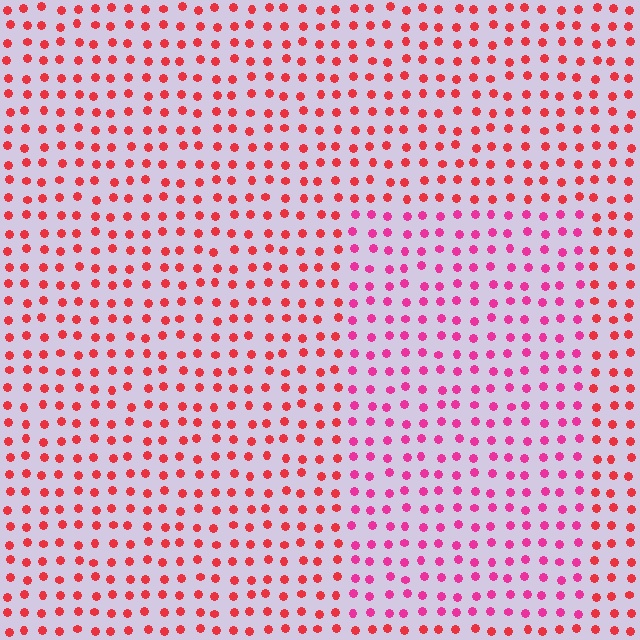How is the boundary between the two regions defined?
The boundary is defined purely by a slight shift in hue (about 31 degrees). Spacing, size, and orientation are identical on both sides.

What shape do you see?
I see a rectangle.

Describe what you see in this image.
The image is filled with small red elements in a uniform arrangement. A rectangle-shaped region is visible where the elements are tinted to a slightly different hue, forming a subtle color boundary.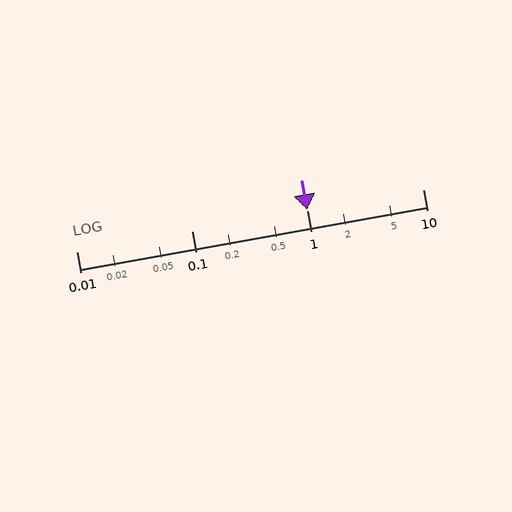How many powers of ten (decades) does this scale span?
The scale spans 3 decades, from 0.01 to 10.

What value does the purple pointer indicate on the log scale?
The pointer indicates approximately 1.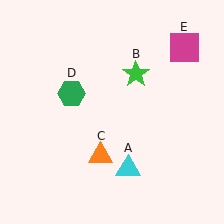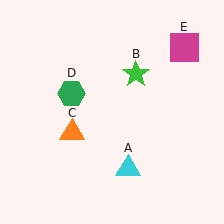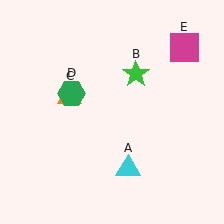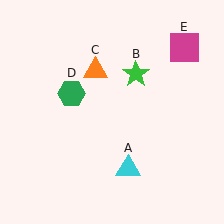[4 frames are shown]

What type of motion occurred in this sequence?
The orange triangle (object C) rotated clockwise around the center of the scene.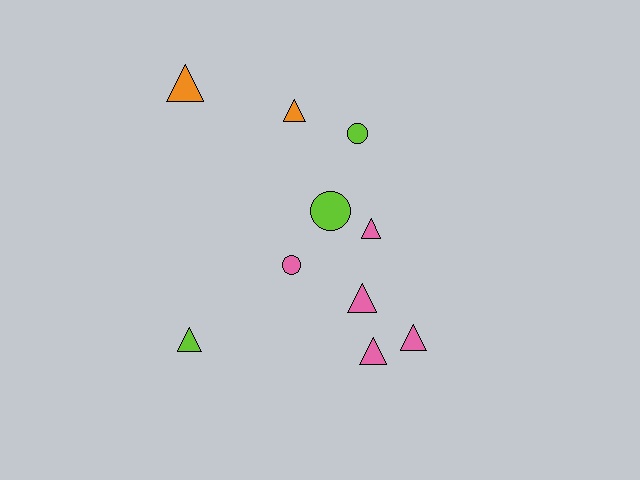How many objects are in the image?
There are 10 objects.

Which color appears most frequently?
Pink, with 5 objects.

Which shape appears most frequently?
Triangle, with 7 objects.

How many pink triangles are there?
There are 4 pink triangles.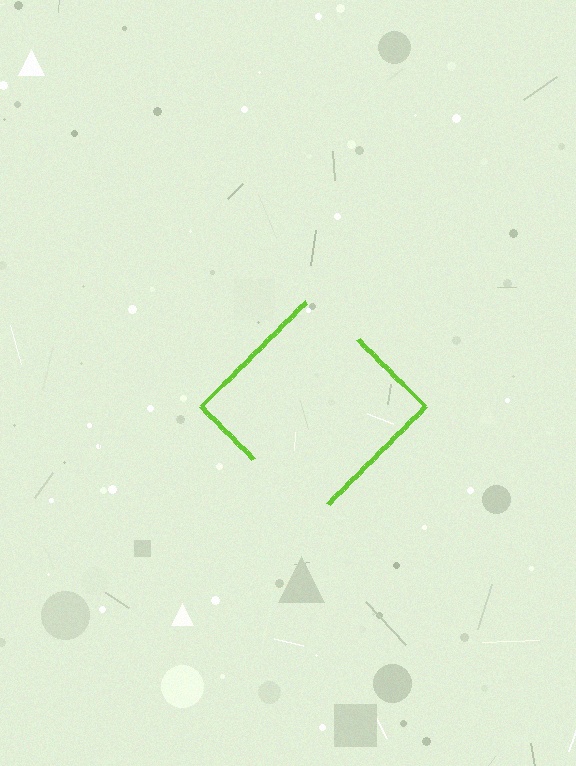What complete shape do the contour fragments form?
The contour fragments form a diamond.